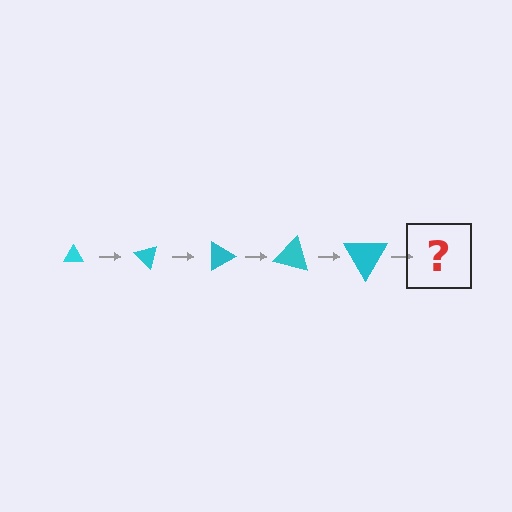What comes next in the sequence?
The next element should be a triangle, larger than the previous one and rotated 225 degrees from the start.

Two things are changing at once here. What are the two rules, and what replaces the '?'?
The two rules are that the triangle grows larger each step and it rotates 45 degrees each step. The '?' should be a triangle, larger than the previous one and rotated 225 degrees from the start.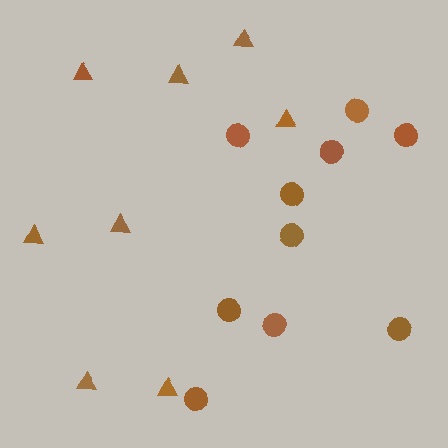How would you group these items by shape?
There are 2 groups: one group of triangles (8) and one group of circles (10).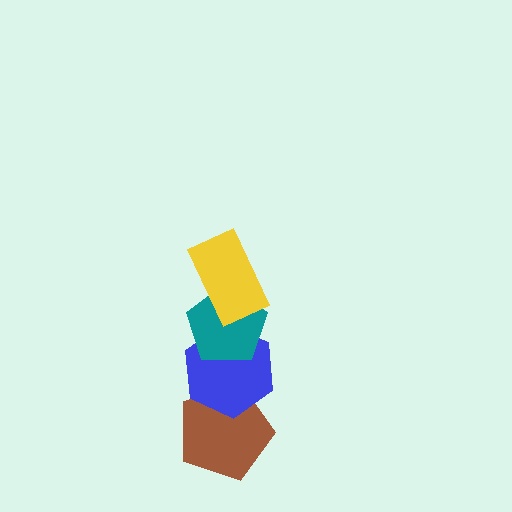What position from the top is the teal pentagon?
The teal pentagon is 2nd from the top.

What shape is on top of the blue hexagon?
The teal pentagon is on top of the blue hexagon.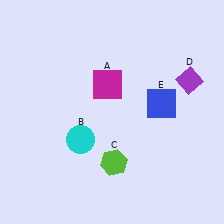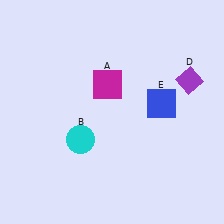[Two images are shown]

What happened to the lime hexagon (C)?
The lime hexagon (C) was removed in Image 2. It was in the bottom-right area of Image 1.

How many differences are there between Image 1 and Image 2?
There is 1 difference between the two images.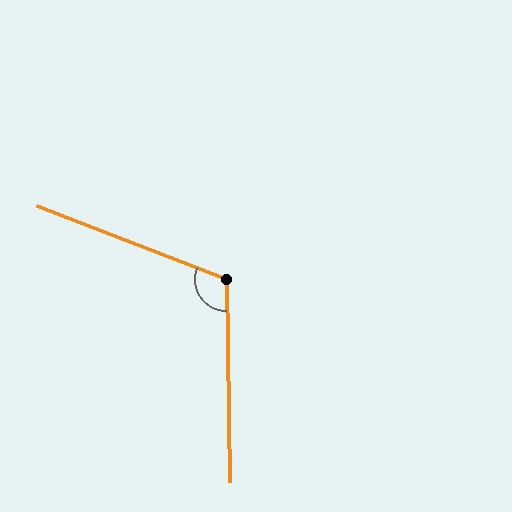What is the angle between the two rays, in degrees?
Approximately 112 degrees.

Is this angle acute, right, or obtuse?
It is obtuse.